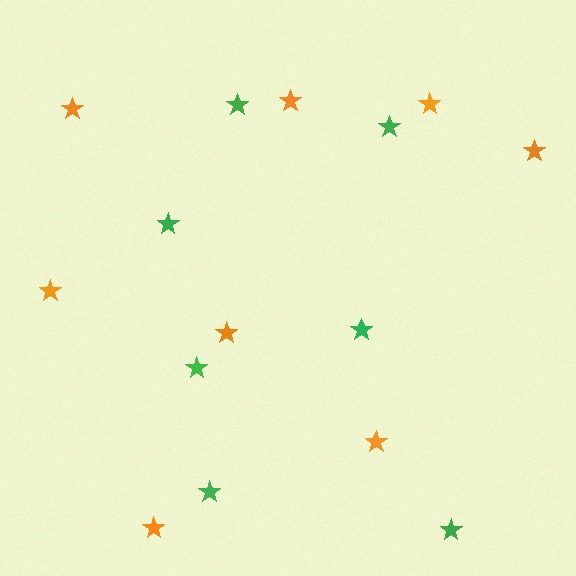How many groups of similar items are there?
There are 2 groups: one group of orange stars (8) and one group of green stars (7).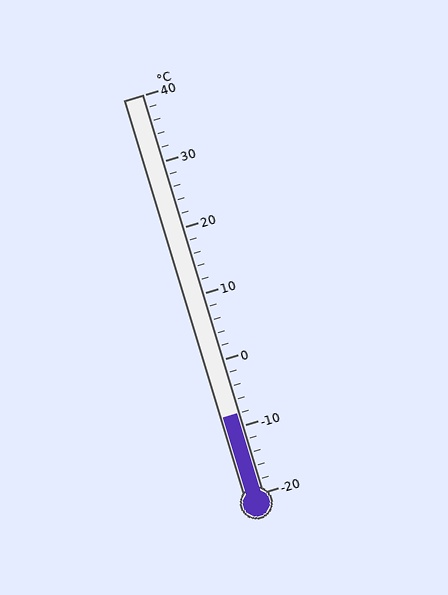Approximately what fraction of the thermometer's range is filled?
The thermometer is filled to approximately 20% of its range.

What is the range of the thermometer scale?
The thermometer scale ranges from -20°C to 40°C.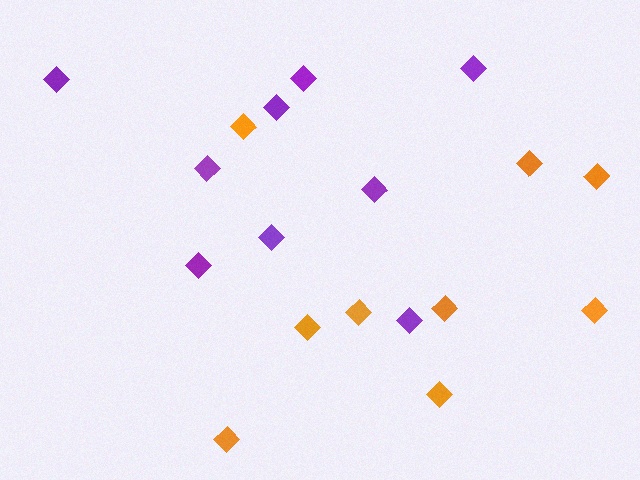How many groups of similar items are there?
There are 2 groups: one group of purple diamonds (9) and one group of orange diamonds (9).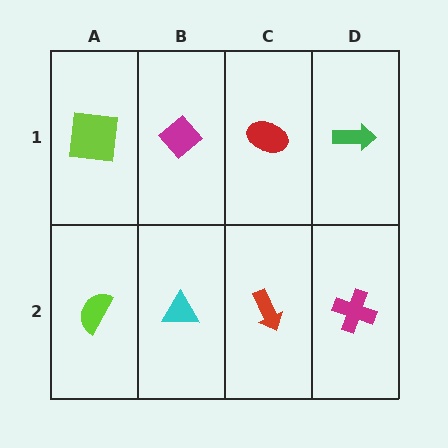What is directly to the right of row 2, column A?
A cyan triangle.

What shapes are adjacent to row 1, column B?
A cyan triangle (row 2, column B), a lime square (row 1, column A), a red ellipse (row 1, column C).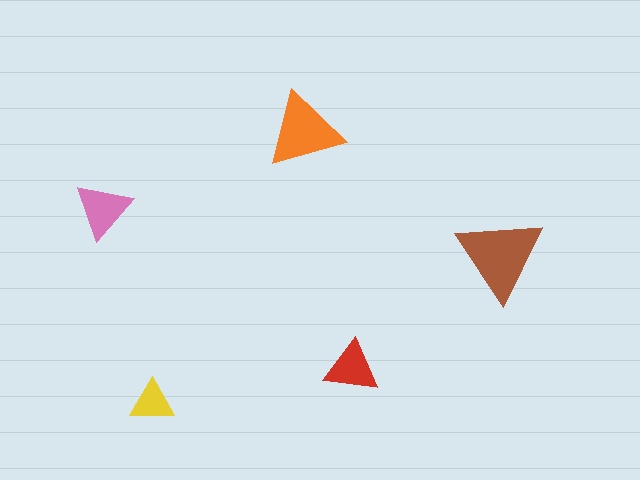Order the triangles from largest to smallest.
the brown one, the orange one, the pink one, the red one, the yellow one.